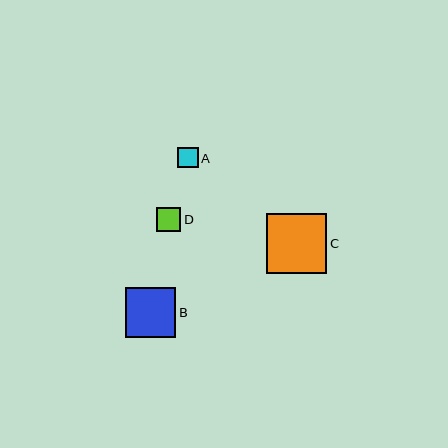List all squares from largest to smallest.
From largest to smallest: C, B, D, A.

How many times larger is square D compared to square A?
Square D is approximately 1.2 times the size of square A.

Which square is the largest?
Square C is the largest with a size of approximately 60 pixels.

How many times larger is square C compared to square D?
Square C is approximately 2.5 times the size of square D.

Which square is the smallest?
Square A is the smallest with a size of approximately 20 pixels.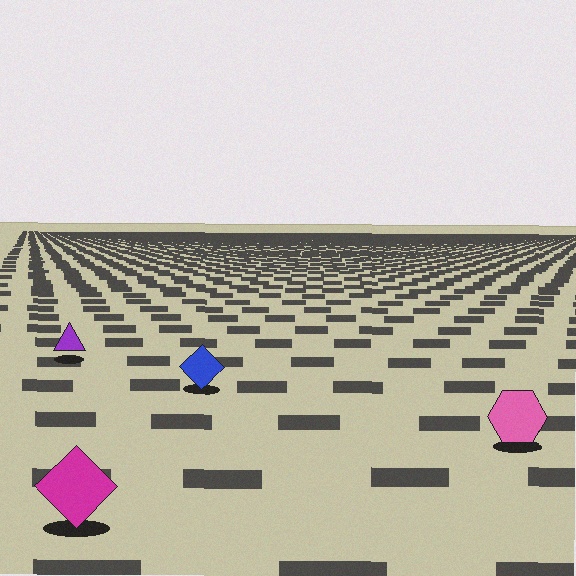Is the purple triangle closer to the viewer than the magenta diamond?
No. The magenta diamond is closer — you can tell from the texture gradient: the ground texture is coarser near it.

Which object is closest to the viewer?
The magenta diamond is closest. The texture marks near it are larger and more spread out.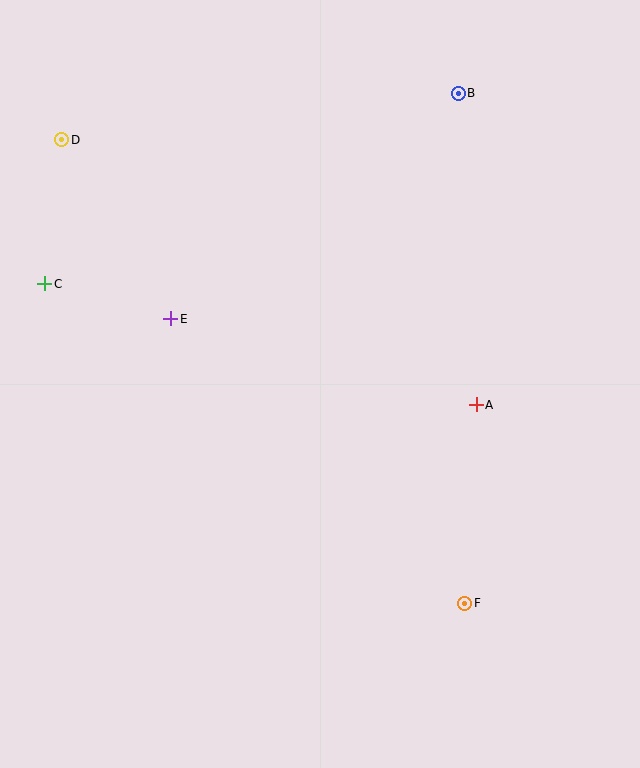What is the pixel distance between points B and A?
The distance between B and A is 312 pixels.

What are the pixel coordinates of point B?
Point B is at (458, 93).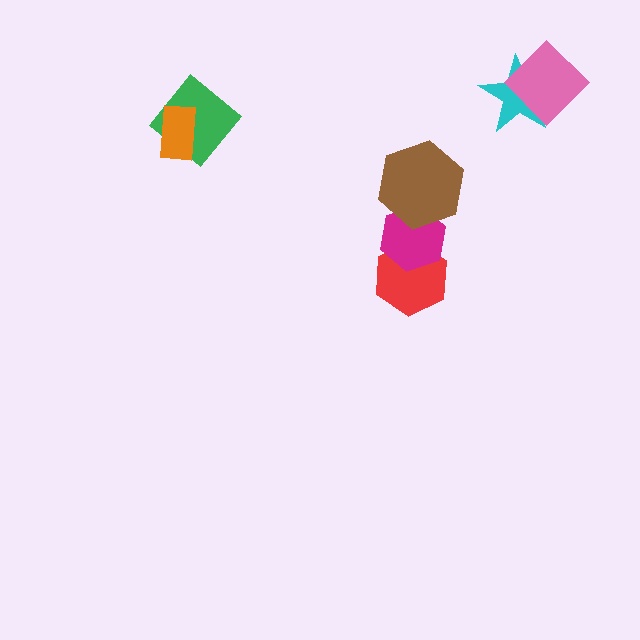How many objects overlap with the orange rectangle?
1 object overlaps with the orange rectangle.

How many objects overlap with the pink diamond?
1 object overlaps with the pink diamond.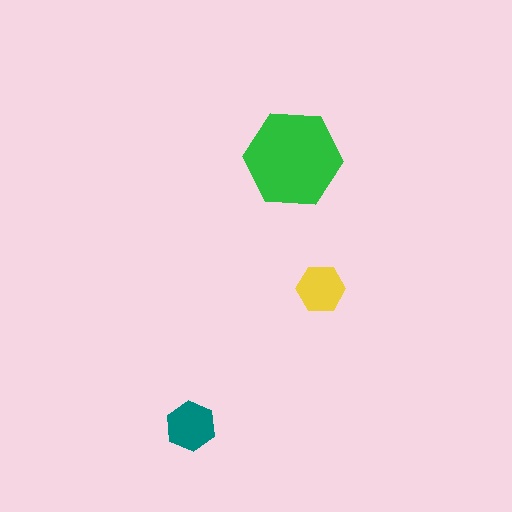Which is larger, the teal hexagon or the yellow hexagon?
The teal one.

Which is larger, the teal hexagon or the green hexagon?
The green one.